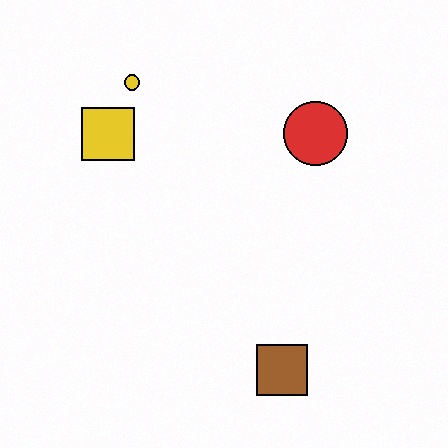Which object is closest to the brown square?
The red circle is closest to the brown square.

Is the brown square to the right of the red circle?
No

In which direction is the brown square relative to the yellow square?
The brown square is below the yellow square.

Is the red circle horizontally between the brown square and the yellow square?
No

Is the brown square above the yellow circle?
No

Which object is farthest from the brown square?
The yellow circle is farthest from the brown square.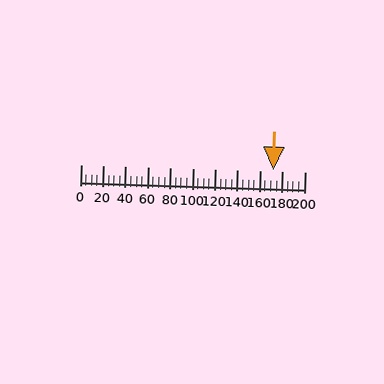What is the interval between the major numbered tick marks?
The major tick marks are spaced 20 units apart.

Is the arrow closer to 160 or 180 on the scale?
The arrow is closer to 180.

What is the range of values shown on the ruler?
The ruler shows values from 0 to 200.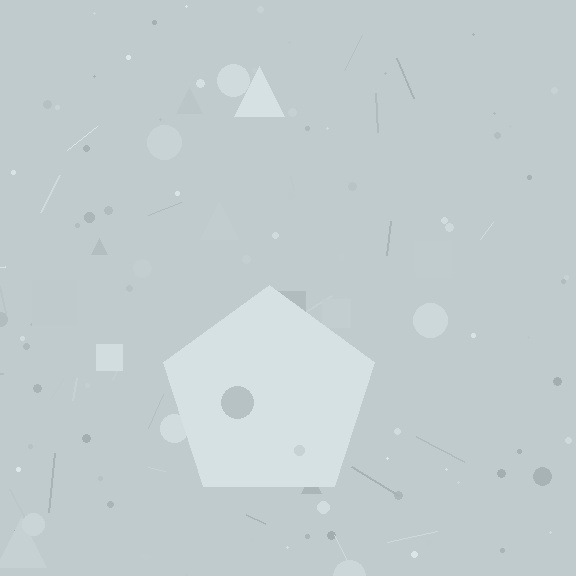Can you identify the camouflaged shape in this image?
The camouflaged shape is a pentagon.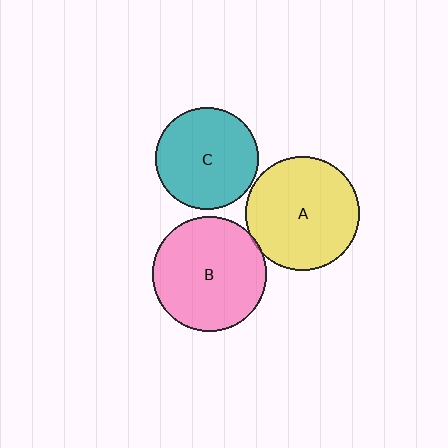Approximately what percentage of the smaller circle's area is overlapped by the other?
Approximately 5%.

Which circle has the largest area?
Circle A (yellow).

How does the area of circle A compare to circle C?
Approximately 1.3 times.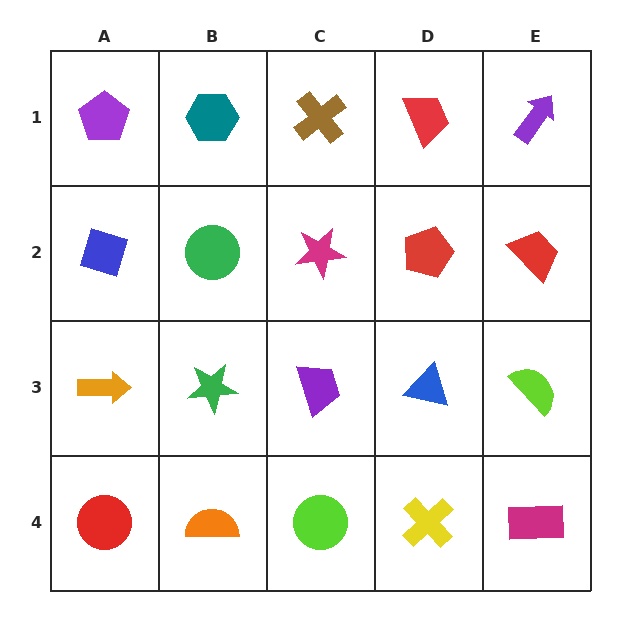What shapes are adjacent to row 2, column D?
A red trapezoid (row 1, column D), a blue triangle (row 3, column D), a magenta star (row 2, column C), a red trapezoid (row 2, column E).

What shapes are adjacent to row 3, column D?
A red pentagon (row 2, column D), a yellow cross (row 4, column D), a purple trapezoid (row 3, column C), a lime semicircle (row 3, column E).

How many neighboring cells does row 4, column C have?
3.